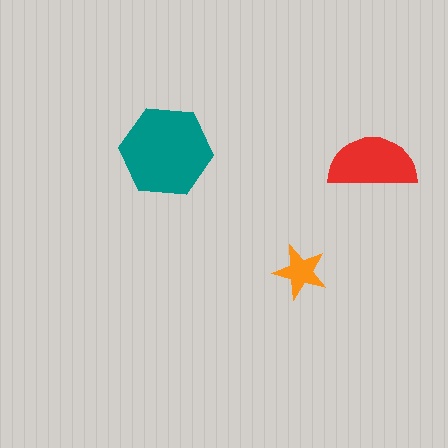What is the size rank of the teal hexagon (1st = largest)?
1st.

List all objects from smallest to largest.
The orange star, the red semicircle, the teal hexagon.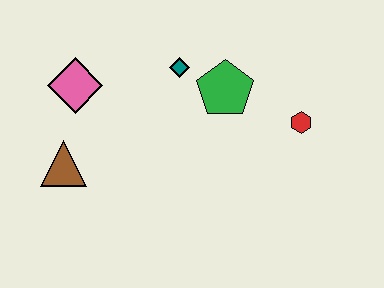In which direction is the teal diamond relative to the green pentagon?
The teal diamond is to the left of the green pentagon.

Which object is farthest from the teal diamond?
The brown triangle is farthest from the teal diamond.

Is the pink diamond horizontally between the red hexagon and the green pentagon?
No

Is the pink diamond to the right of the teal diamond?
No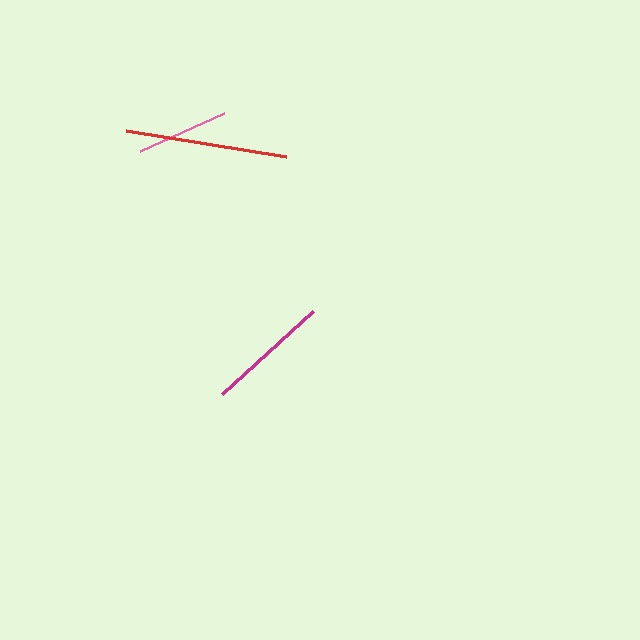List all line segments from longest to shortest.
From longest to shortest: red, magenta, pink.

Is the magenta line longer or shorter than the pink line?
The magenta line is longer than the pink line.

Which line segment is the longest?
The red line is the longest at approximately 162 pixels.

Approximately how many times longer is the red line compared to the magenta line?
The red line is approximately 1.3 times the length of the magenta line.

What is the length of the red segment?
The red segment is approximately 162 pixels long.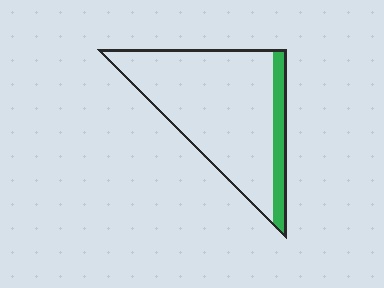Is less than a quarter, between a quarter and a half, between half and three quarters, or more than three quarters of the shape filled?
Less than a quarter.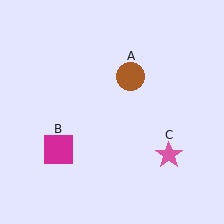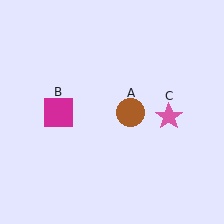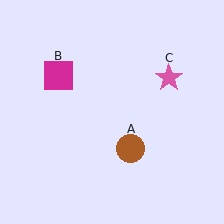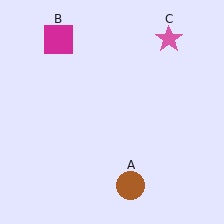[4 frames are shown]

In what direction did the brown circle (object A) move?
The brown circle (object A) moved down.